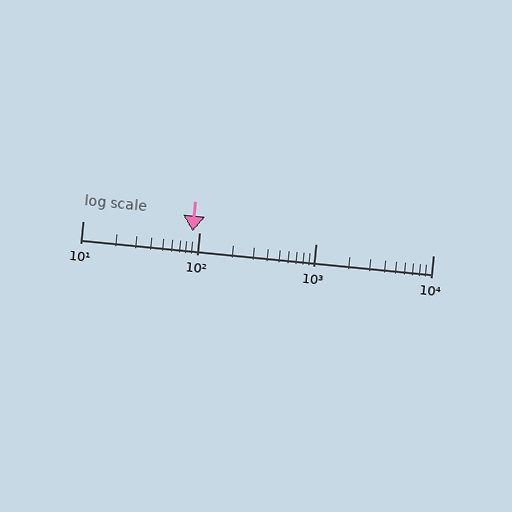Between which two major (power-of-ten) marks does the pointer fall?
The pointer is between 10 and 100.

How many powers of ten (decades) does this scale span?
The scale spans 3 decades, from 10 to 10000.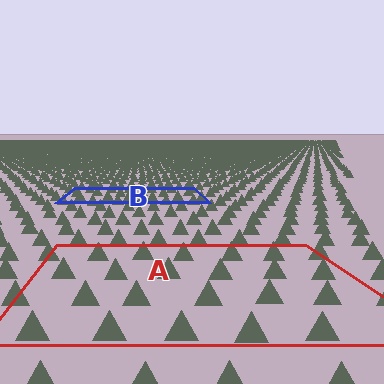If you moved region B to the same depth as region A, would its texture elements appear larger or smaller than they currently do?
They would appear larger. At a closer depth, the same texture elements are projected at a bigger on-screen size.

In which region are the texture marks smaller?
The texture marks are smaller in region B, because it is farther away.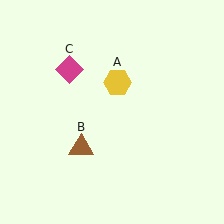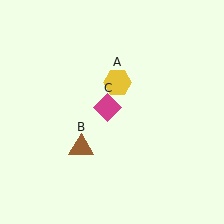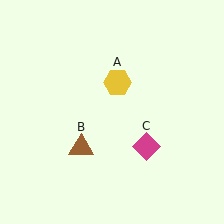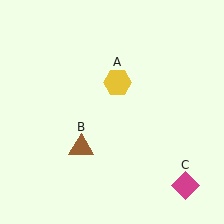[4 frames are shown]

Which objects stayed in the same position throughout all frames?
Yellow hexagon (object A) and brown triangle (object B) remained stationary.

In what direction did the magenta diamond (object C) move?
The magenta diamond (object C) moved down and to the right.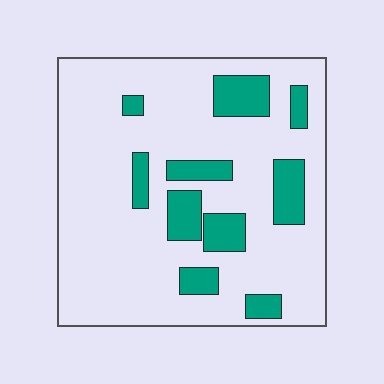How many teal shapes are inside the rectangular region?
10.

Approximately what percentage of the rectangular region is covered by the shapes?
Approximately 20%.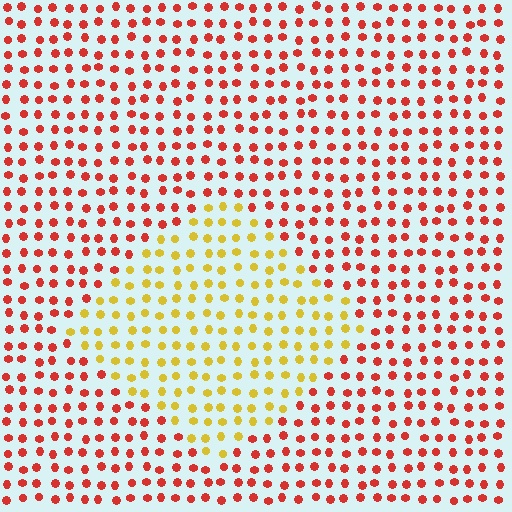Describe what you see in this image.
The image is filled with small red elements in a uniform arrangement. A diamond-shaped region is visible where the elements are tinted to a slightly different hue, forming a subtle color boundary.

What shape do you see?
I see a diamond.